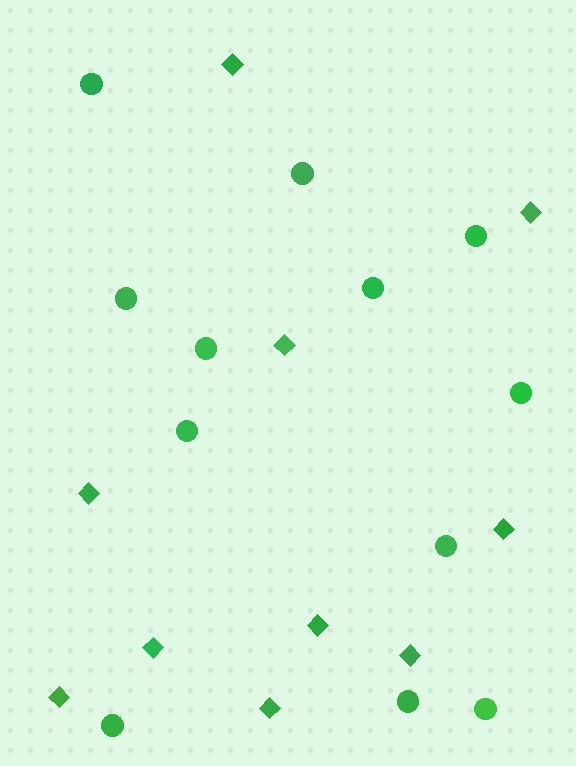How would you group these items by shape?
There are 2 groups: one group of circles (12) and one group of diamonds (10).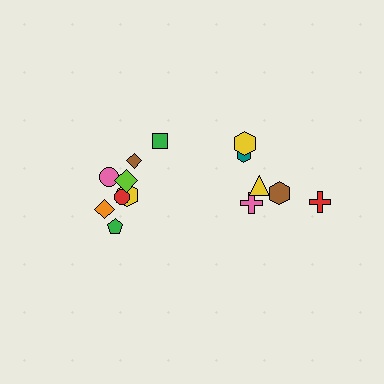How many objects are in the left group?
There are 8 objects.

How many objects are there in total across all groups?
There are 14 objects.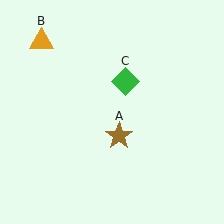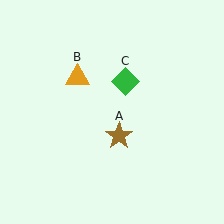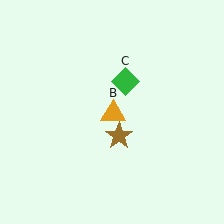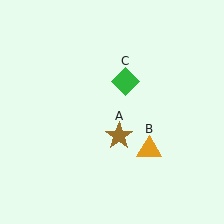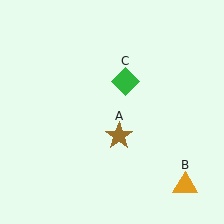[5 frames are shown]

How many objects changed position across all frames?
1 object changed position: orange triangle (object B).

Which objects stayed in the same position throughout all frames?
Brown star (object A) and green diamond (object C) remained stationary.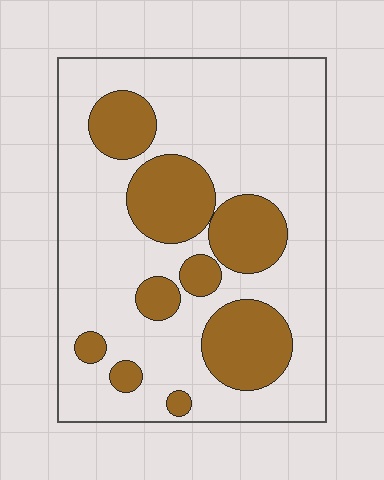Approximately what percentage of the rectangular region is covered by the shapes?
Approximately 25%.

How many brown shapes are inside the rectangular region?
9.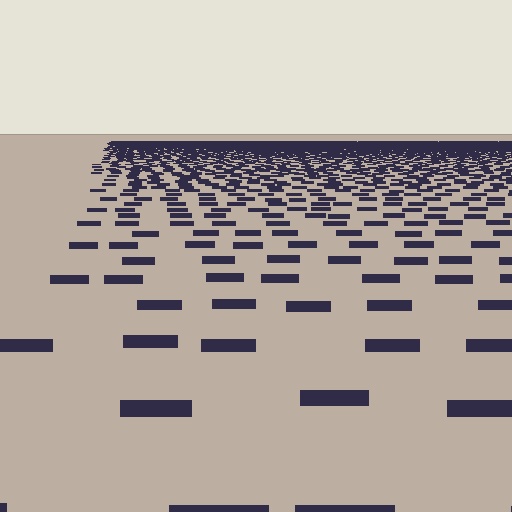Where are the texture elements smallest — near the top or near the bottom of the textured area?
Near the top.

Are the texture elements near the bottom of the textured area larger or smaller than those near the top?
Larger. Near the bottom, elements are closer to the viewer and appear at a bigger on-screen size.